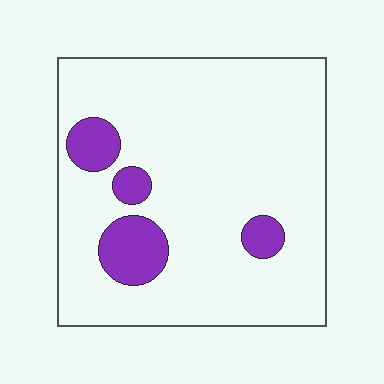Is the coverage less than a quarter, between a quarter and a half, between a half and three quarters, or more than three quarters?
Less than a quarter.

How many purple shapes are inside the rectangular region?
4.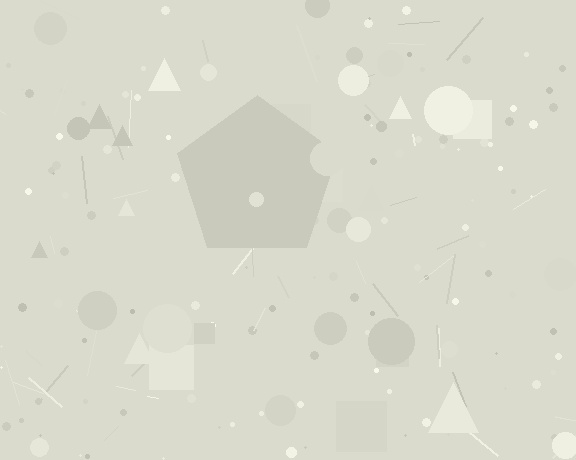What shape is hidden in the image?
A pentagon is hidden in the image.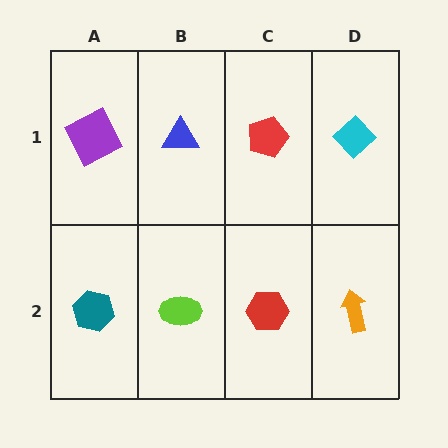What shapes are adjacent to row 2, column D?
A cyan diamond (row 1, column D), a red hexagon (row 2, column C).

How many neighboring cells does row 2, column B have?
3.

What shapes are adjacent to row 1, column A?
A teal hexagon (row 2, column A), a blue triangle (row 1, column B).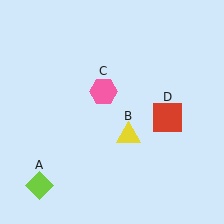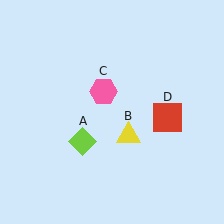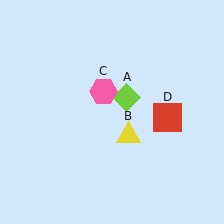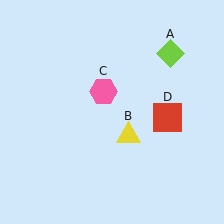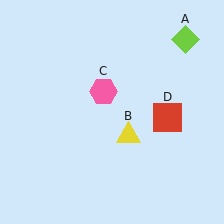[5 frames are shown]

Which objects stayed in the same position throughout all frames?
Yellow triangle (object B) and pink hexagon (object C) and red square (object D) remained stationary.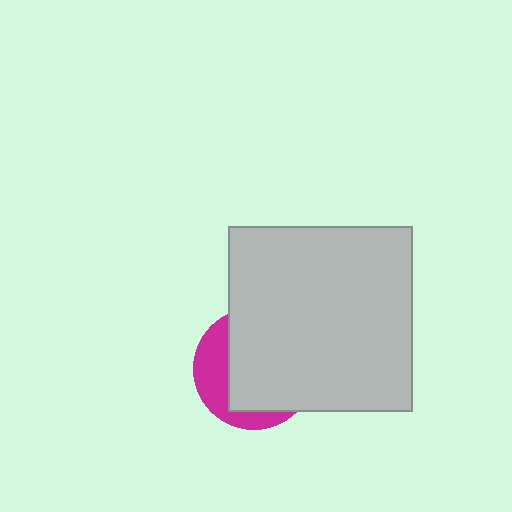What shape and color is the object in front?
The object in front is a light gray square.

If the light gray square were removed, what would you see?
You would see the complete magenta circle.